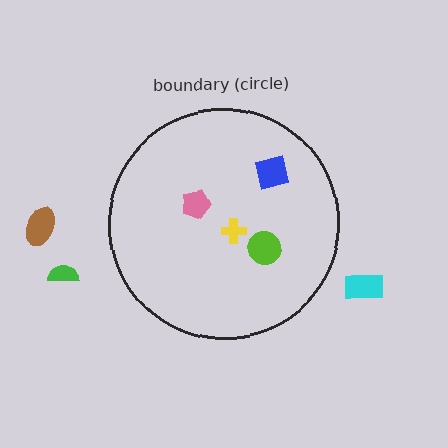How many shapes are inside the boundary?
4 inside, 3 outside.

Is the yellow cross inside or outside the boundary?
Inside.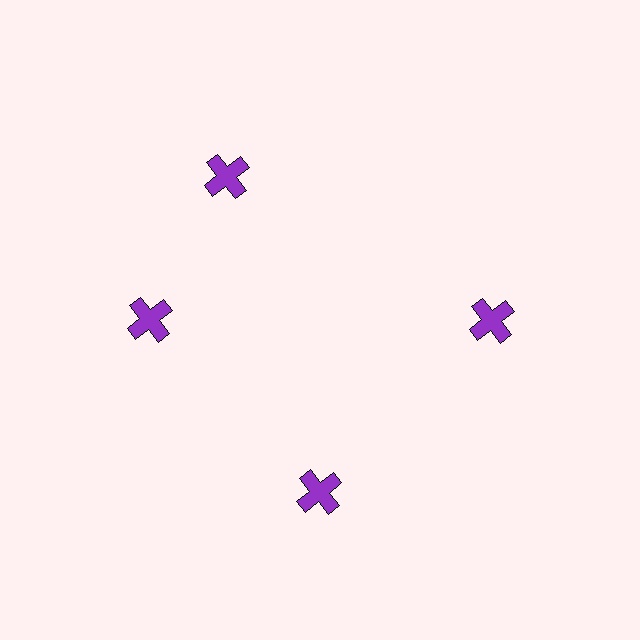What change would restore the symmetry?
The symmetry would be restored by rotating it back into even spacing with its neighbors so that all 4 crosses sit at equal angles and equal distance from the center.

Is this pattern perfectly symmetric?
No. The 4 purple crosses are arranged in a ring, but one element near the 12 o'clock position is rotated out of alignment along the ring, breaking the 4-fold rotational symmetry.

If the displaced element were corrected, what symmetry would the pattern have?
It would have 4-fold rotational symmetry — the pattern would map onto itself every 90 degrees.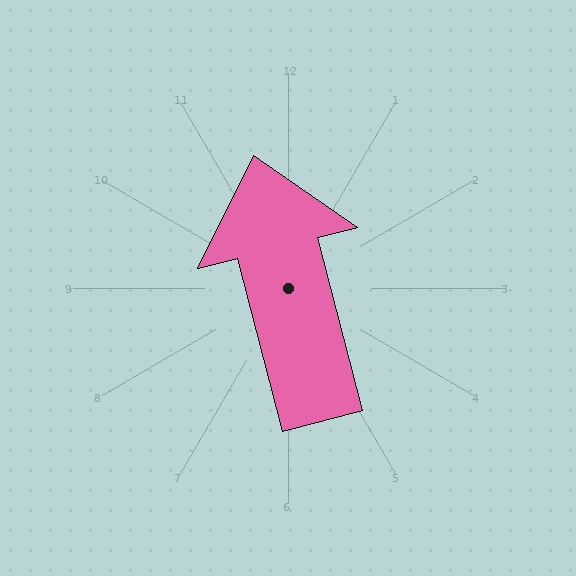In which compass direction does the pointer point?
North.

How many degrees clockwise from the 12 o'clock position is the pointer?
Approximately 345 degrees.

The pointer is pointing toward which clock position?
Roughly 12 o'clock.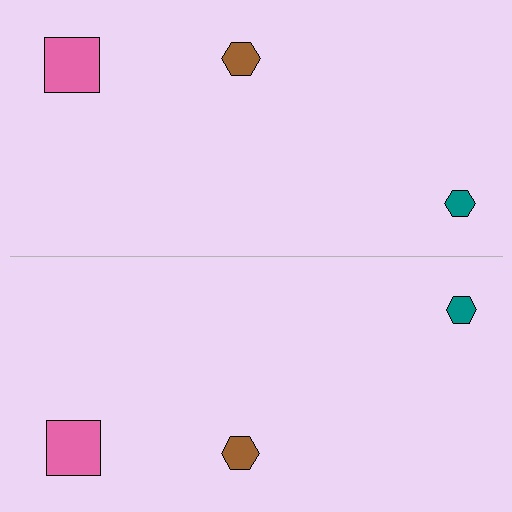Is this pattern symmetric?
Yes, this pattern has bilateral (reflection) symmetry.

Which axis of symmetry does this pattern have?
The pattern has a horizontal axis of symmetry running through the center of the image.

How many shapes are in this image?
There are 6 shapes in this image.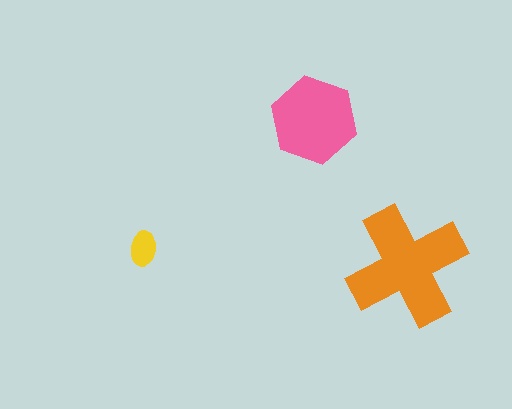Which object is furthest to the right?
The orange cross is rightmost.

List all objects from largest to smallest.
The orange cross, the pink hexagon, the yellow ellipse.